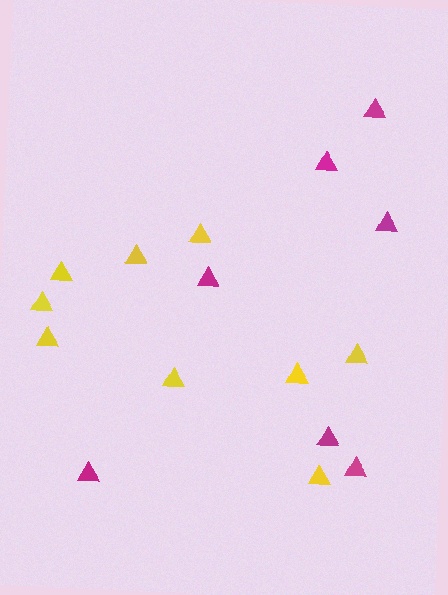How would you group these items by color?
There are 2 groups: one group of yellow triangles (9) and one group of magenta triangles (7).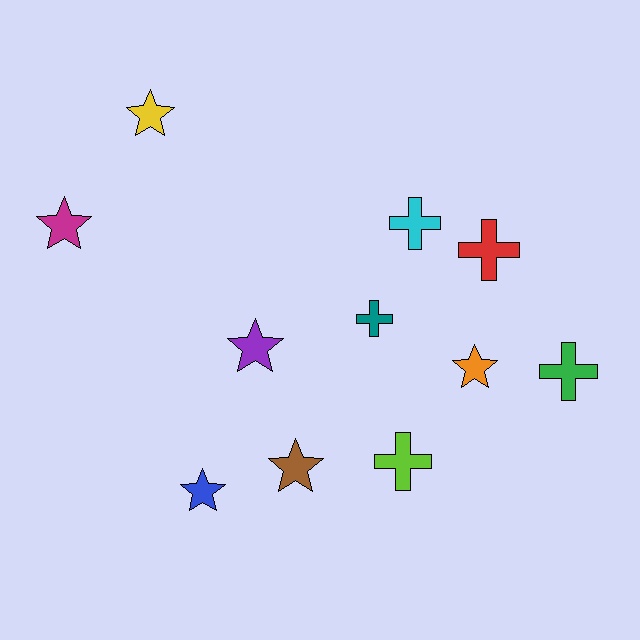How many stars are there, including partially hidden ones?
There are 6 stars.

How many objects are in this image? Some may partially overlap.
There are 11 objects.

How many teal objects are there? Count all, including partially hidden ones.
There is 1 teal object.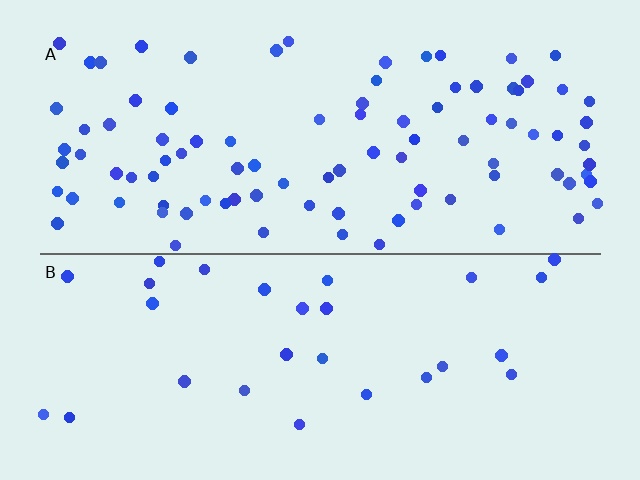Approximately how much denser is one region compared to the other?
Approximately 3.2× — region A over region B.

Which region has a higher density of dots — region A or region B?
A (the top).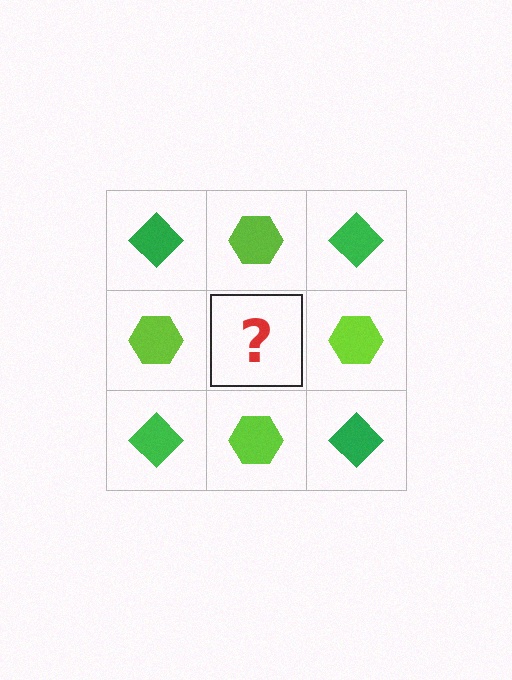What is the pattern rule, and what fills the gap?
The rule is that it alternates green diamond and lime hexagon in a checkerboard pattern. The gap should be filled with a green diamond.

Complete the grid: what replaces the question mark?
The question mark should be replaced with a green diamond.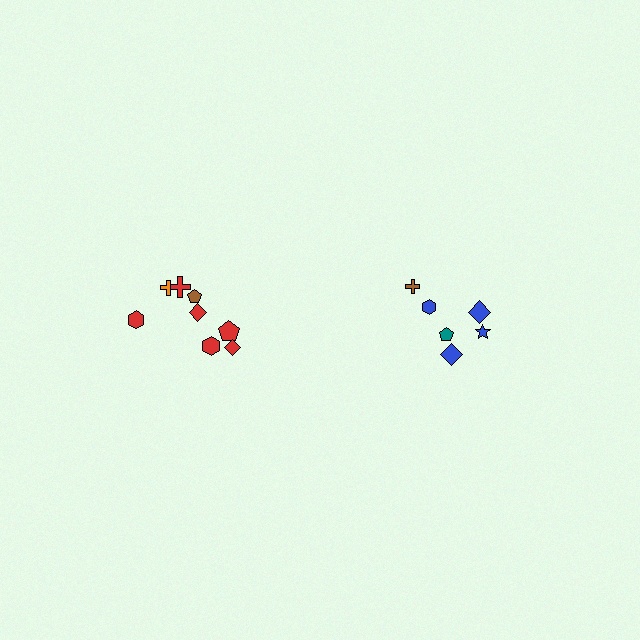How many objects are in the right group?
There are 6 objects.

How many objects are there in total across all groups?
There are 14 objects.